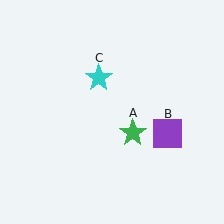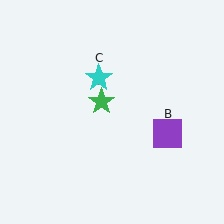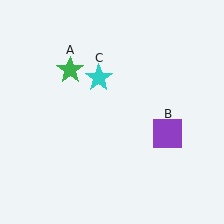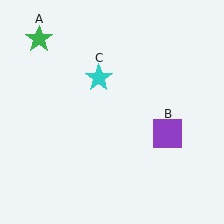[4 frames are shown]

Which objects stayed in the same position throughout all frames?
Purple square (object B) and cyan star (object C) remained stationary.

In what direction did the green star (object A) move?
The green star (object A) moved up and to the left.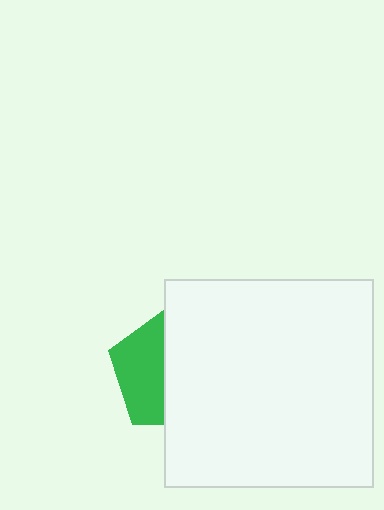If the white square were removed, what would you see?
You would see the complete green pentagon.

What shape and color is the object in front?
The object in front is a white square.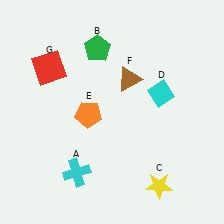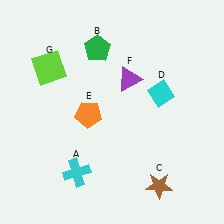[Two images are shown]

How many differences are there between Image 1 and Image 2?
There are 3 differences between the two images.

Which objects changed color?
C changed from yellow to brown. F changed from brown to purple. G changed from red to lime.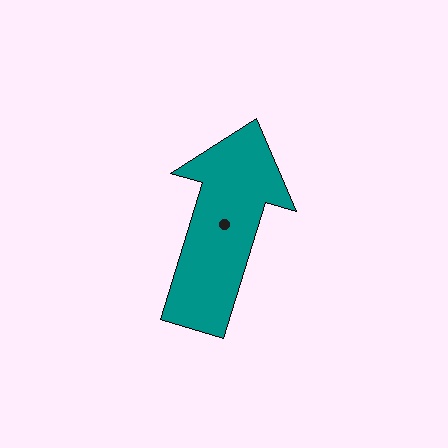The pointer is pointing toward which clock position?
Roughly 1 o'clock.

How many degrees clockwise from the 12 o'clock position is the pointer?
Approximately 17 degrees.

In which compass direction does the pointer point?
North.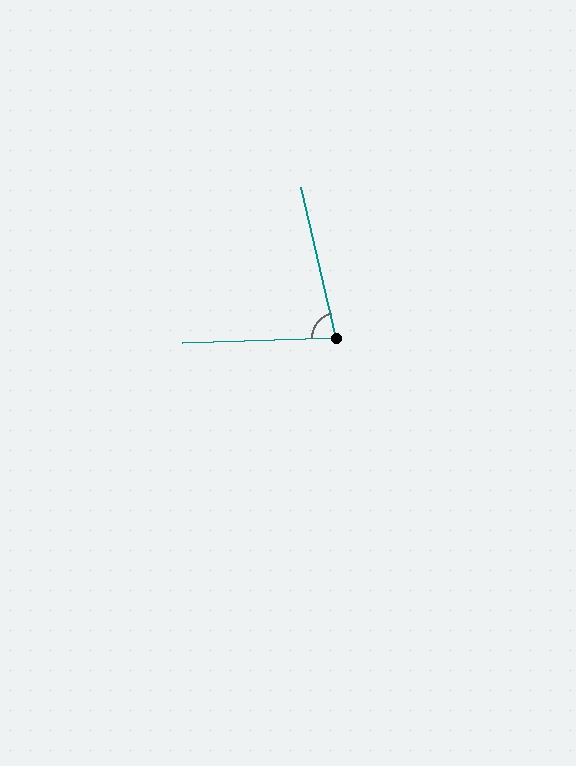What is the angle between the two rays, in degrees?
Approximately 79 degrees.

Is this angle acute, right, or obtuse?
It is acute.